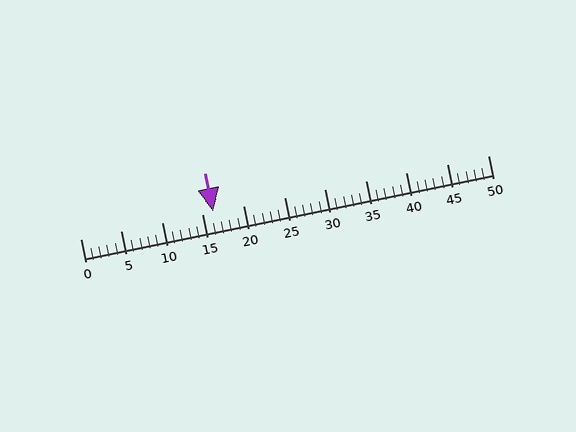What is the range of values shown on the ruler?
The ruler shows values from 0 to 50.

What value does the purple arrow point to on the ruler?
The purple arrow points to approximately 16.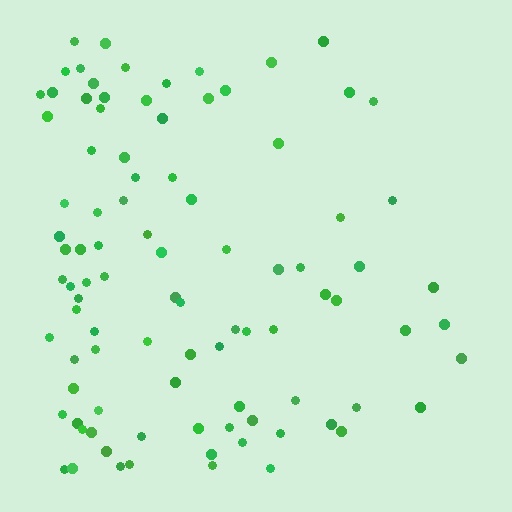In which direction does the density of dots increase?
From right to left, with the left side densest.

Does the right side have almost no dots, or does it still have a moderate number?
Still a moderate number, just noticeably fewer than the left.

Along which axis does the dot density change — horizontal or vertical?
Horizontal.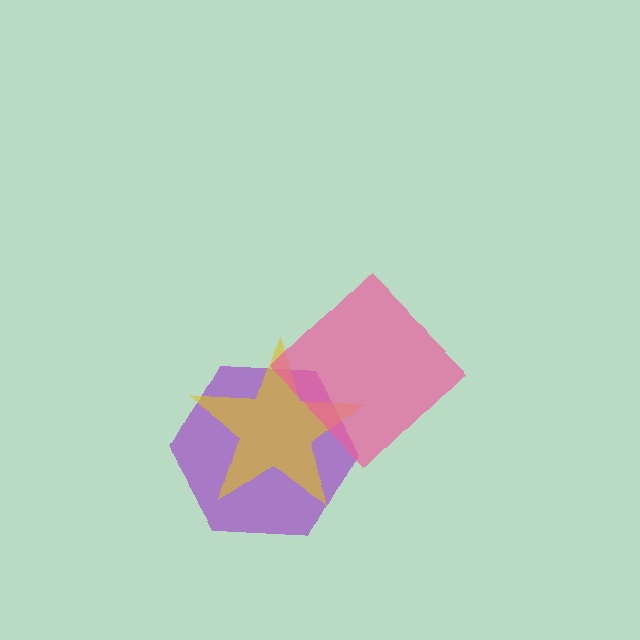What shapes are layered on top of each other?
The layered shapes are: a purple hexagon, a yellow star, a pink diamond.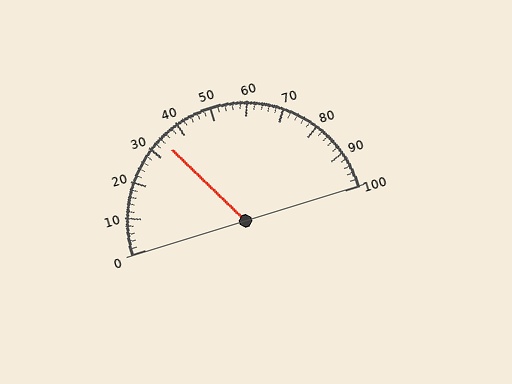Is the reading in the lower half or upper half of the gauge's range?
The reading is in the lower half of the range (0 to 100).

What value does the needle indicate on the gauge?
The needle indicates approximately 34.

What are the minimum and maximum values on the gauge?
The gauge ranges from 0 to 100.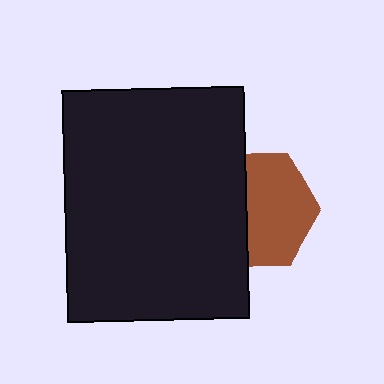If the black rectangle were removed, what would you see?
You would see the complete brown hexagon.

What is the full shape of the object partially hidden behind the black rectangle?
The partially hidden object is a brown hexagon.